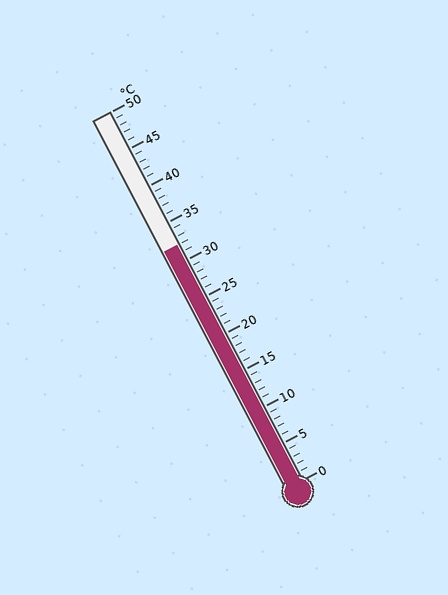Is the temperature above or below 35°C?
The temperature is below 35°C.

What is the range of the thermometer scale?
The thermometer scale ranges from 0°C to 50°C.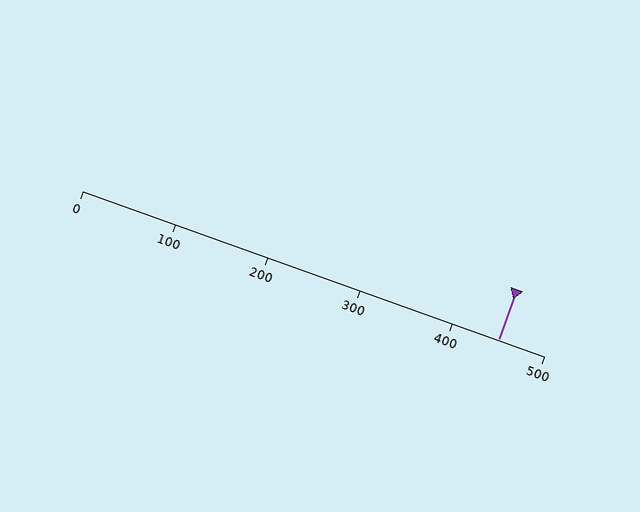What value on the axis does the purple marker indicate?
The marker indicates approximately 450.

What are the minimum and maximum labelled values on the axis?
The axis runs from 0 to 500.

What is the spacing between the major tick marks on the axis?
The major ticks are spaced 100 apart.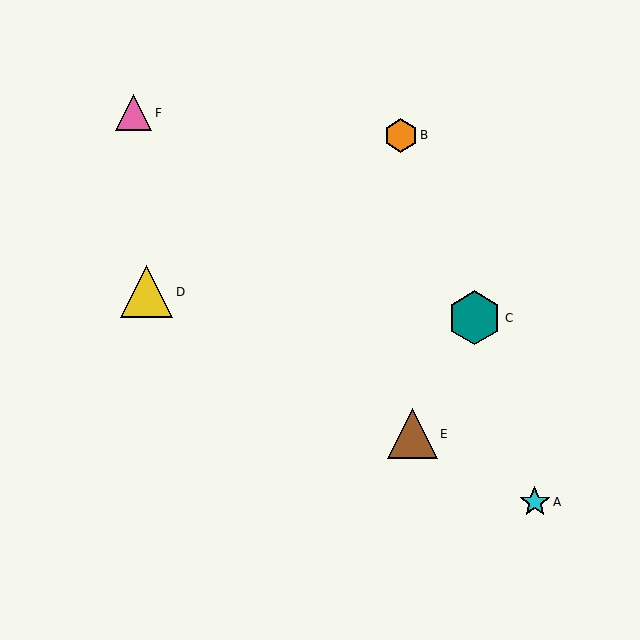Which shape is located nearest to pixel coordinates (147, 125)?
The pink triangle (labeled F) at (134, 113) is nearest to that location.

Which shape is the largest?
The teal hexagon (labeled C) is the largest.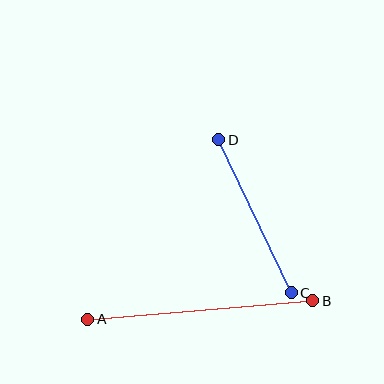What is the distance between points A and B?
The distance is approximately 226 pixels.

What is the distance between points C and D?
The distance is approximately 169 pixels.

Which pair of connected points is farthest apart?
Points A and B are farthest apart.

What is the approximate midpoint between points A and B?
The midpoint is at approximately (200, 310) pixels.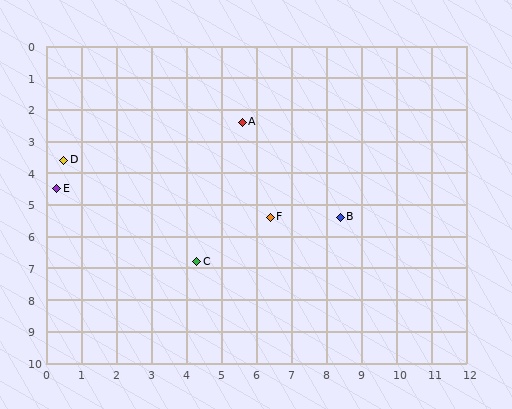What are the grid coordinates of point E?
Point E is at approximately (0.3, 4.5).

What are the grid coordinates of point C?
Point C is at approximately (4.3, 6.8).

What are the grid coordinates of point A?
Point A is at approximately (5.6, 2.4).